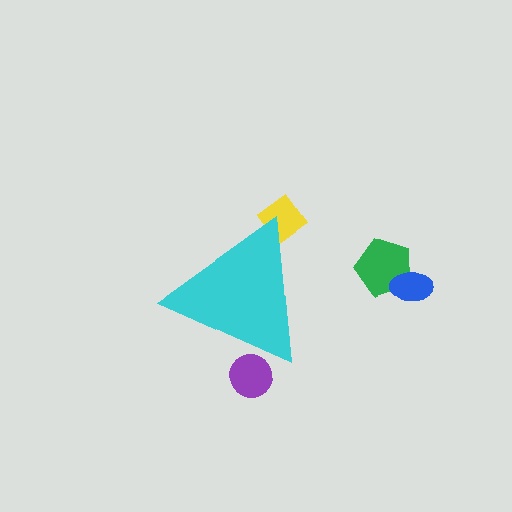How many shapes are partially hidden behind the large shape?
2 shapes are partially hidden.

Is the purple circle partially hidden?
Yes, the purple circle is partially hidden behind the cyan triangle.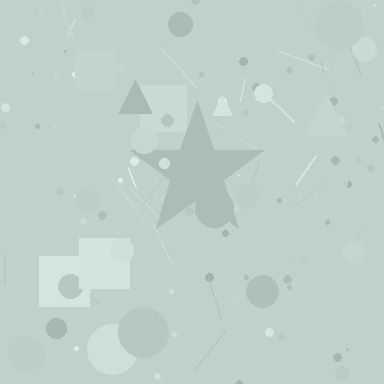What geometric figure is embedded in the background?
A star is embedded in the background.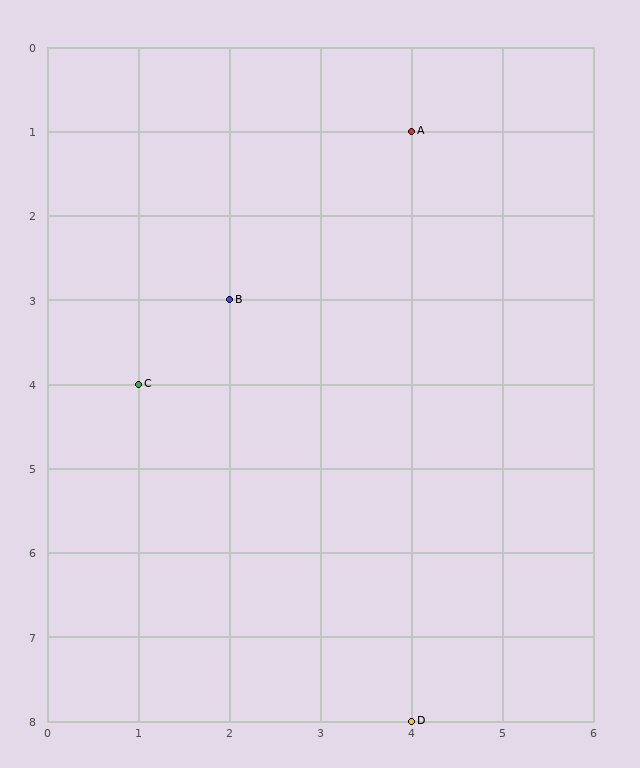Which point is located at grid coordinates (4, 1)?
Point A is at (4, 1).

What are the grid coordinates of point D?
Point D is at grid coordinates (4, 8).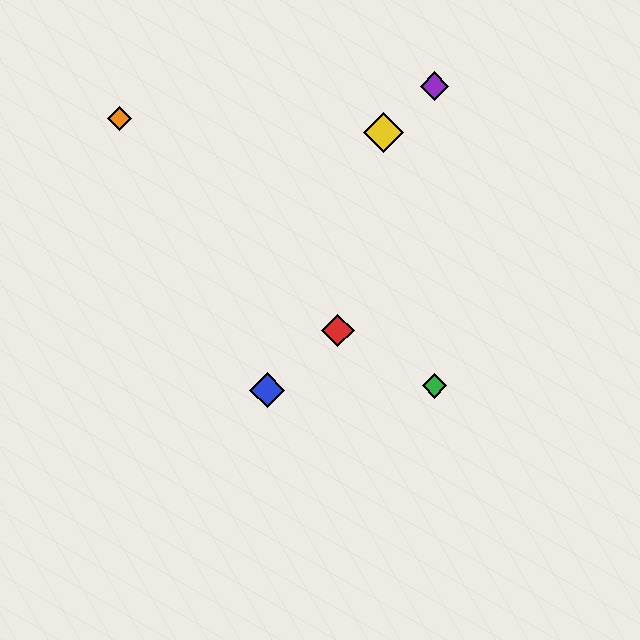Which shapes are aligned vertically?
The green diamond, the purple diamond are aligned vertically.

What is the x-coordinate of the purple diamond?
The purple diamond is at x≈435.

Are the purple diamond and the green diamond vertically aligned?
Yes, both are at x≈435.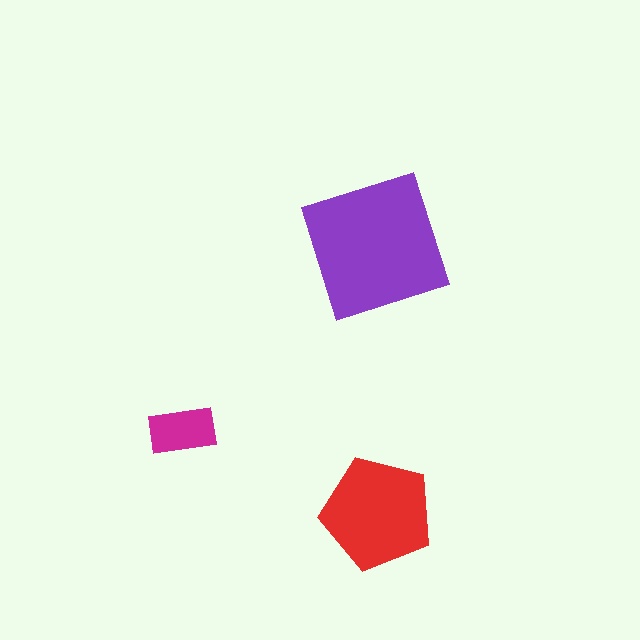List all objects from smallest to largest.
The magenta rectangle, the red pentagon, the purple square.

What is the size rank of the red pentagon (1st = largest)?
2nd.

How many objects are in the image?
There are 3 objects in the image.